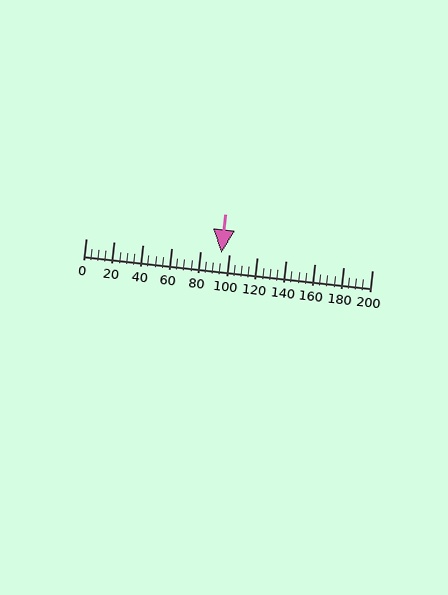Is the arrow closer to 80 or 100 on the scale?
The arrow is closer to 100.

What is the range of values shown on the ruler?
The ruler shows values from 0 to 200.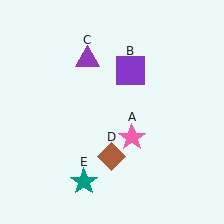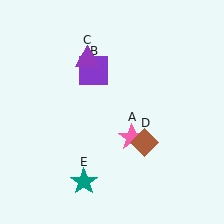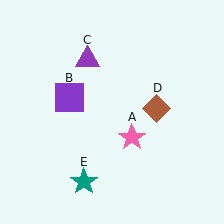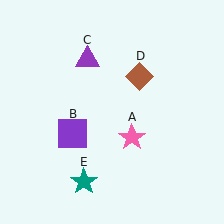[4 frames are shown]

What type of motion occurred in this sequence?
The purple square (object B), brown diamond (object D) rotated counterclockwise around the center of the scene.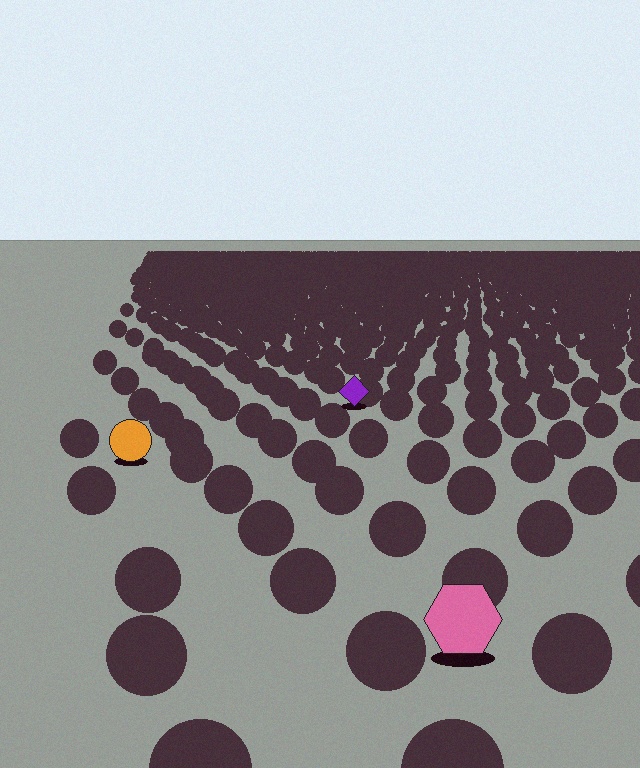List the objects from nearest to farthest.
From nearest to farthest: the pink hexagon, the orange circle, the purple diamond.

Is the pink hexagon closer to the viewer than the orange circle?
Yes. The pink hexagon is closer — you can tell from the texture gradient: the ground texture is coarser near it.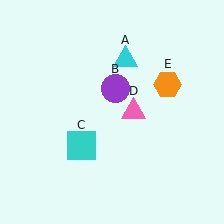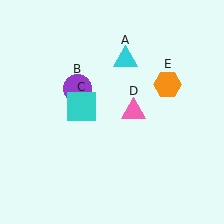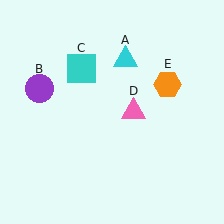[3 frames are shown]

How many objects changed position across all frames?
2 objects changed position: purple circle (object B), cyan square (object C).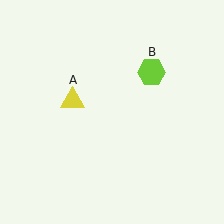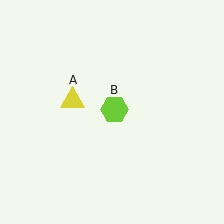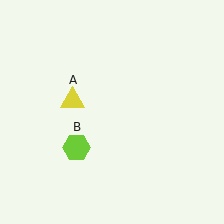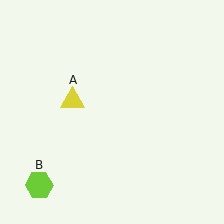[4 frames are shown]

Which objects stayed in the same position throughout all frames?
Yellow triangle (object A) remained stationary.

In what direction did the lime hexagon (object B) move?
The lime hexagon (object B) moved down and to the left.